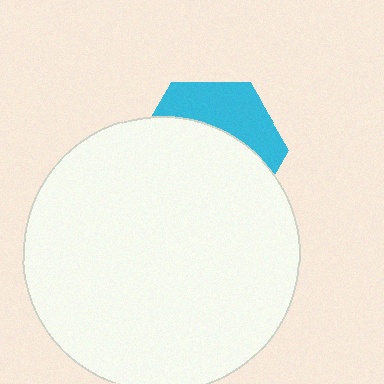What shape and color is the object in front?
The object in front is a white circle.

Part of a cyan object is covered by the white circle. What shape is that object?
It is a hexagon.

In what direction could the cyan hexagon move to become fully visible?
The cyan hexagon could move up. That would shift it out from behind the white circle entirely.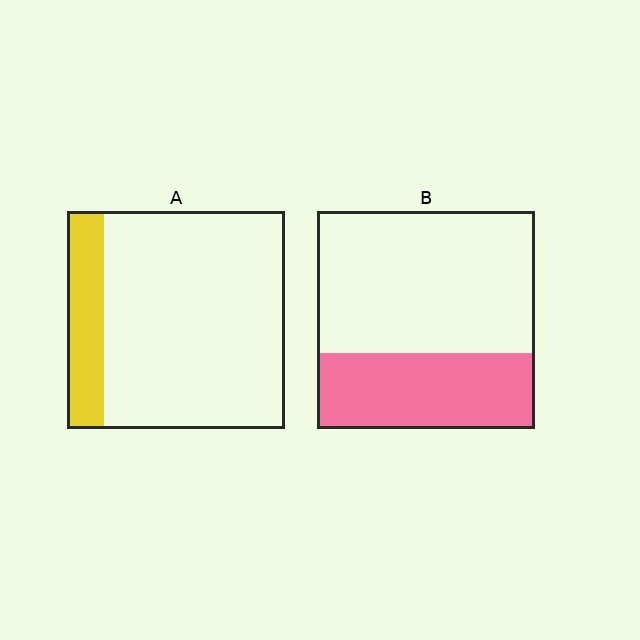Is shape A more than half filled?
No.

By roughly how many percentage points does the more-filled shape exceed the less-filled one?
By roughly 20 percentage points (B over A).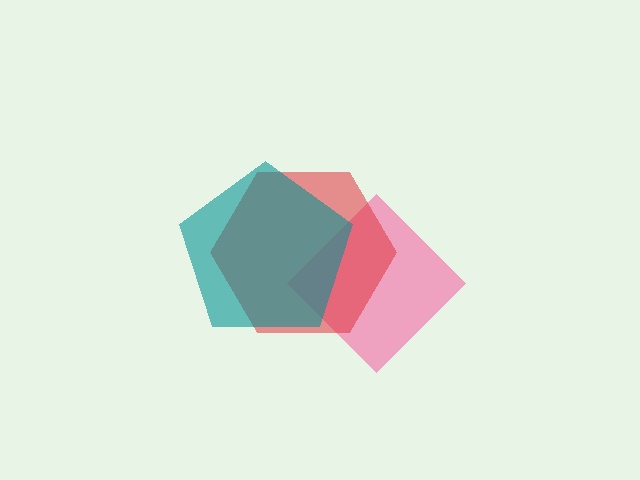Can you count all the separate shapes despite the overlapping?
Yes, there are 3 separate shapes.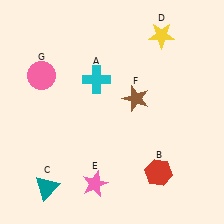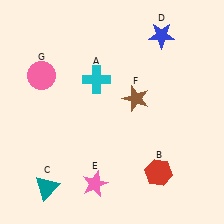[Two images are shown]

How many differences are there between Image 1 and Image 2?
There is 1 difference between the two images.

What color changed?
The star (D) changed from yellow in Image 1 to blue in Image 2.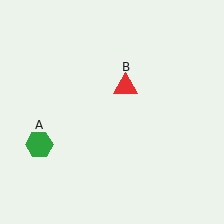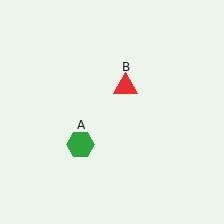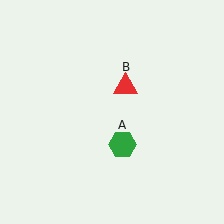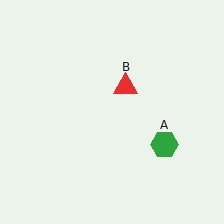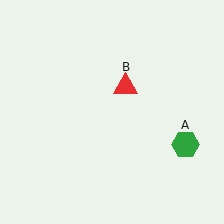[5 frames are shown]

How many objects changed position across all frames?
1 object changed position: green hexagon (object A).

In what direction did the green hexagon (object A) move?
The green hexagon (object A) moved right.